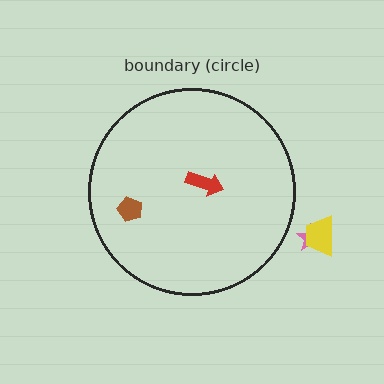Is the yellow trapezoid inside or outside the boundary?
Outside.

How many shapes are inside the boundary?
2 inside, 2 outside.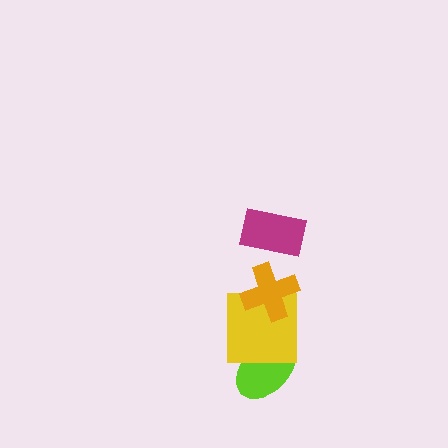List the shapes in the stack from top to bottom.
From top to bottom: the magenta rectangle, the orange cross, the yellow square, the lime ellipse.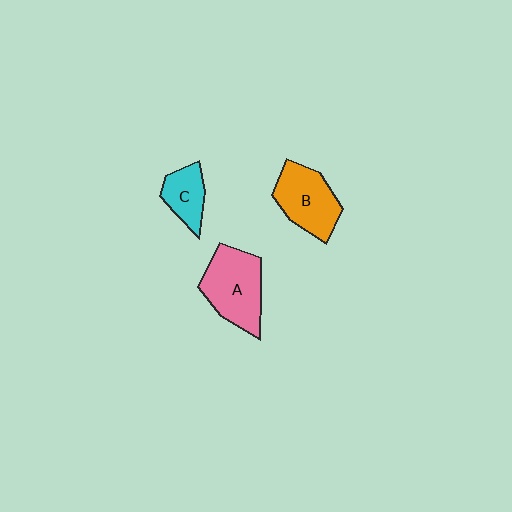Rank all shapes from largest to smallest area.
From largest to smallest: A (pink), B (orange), C (cyan).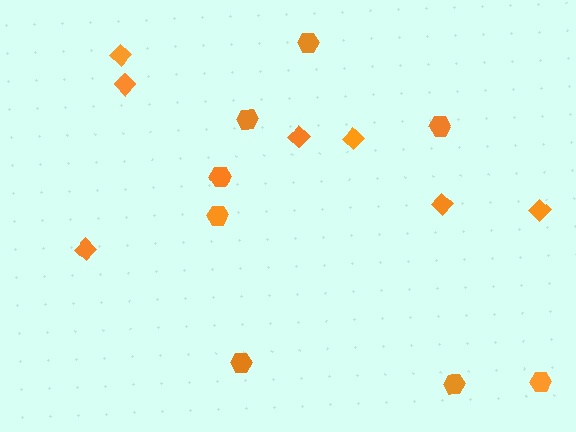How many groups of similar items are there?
There are 2 groups: one group of diamonds (7) and one group of hexagons (8).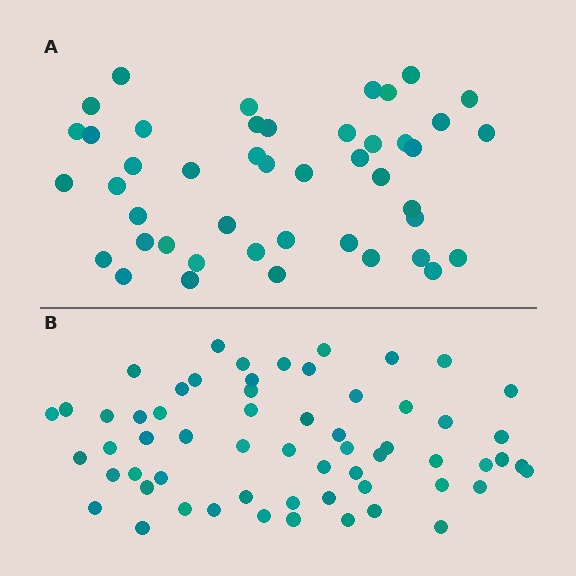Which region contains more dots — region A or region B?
Region B (the bottom region) has more dots.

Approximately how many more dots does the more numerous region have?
Region B has approximately 15 more dots than region A.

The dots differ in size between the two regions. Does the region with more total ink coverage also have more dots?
No. Region A has more total ink coverage because its dots are larger, but region B actually contains more individual dots. Total area can be misleading — the number of items is what matters here.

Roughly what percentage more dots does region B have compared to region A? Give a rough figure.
About 35% more.